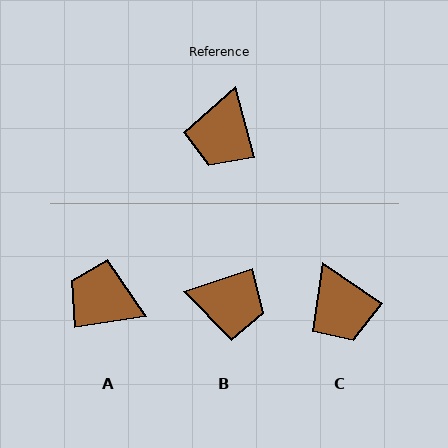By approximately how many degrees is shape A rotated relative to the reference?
Approximately 97 degrees clockwise.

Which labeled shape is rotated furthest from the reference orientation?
A, about 97 degrees away.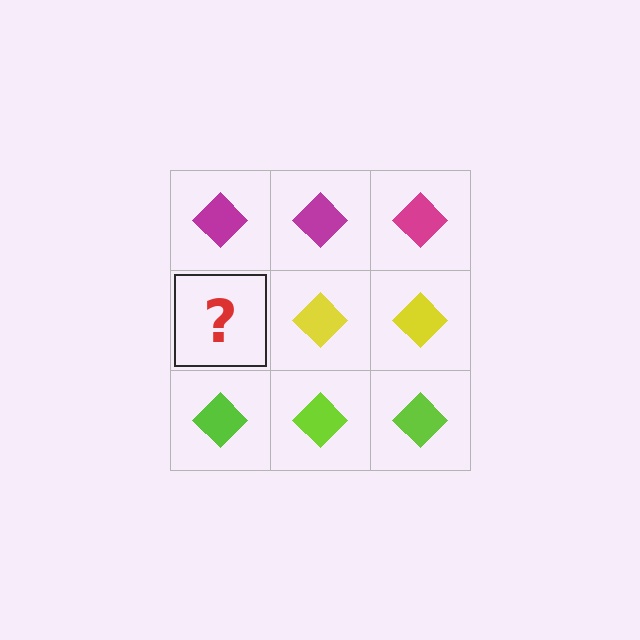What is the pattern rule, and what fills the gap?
The rule is that each row has a consistent color. The gap should be filled with a yellow diamond.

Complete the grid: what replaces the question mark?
The question mark should be replaced with a yellow diamond.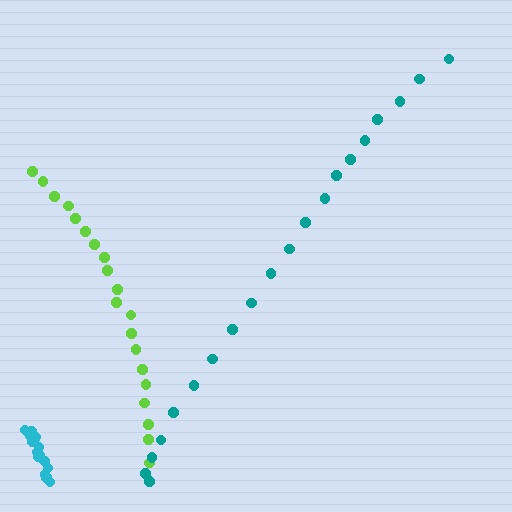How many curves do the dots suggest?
There are 3 distinct paths.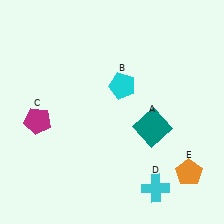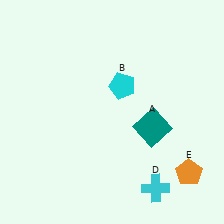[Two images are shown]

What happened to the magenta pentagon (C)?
The magenta pentagon (C) was removed in Image 2. It was in the bottom-left area of Image 1.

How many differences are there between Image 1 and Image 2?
There is 1 difference between the two images.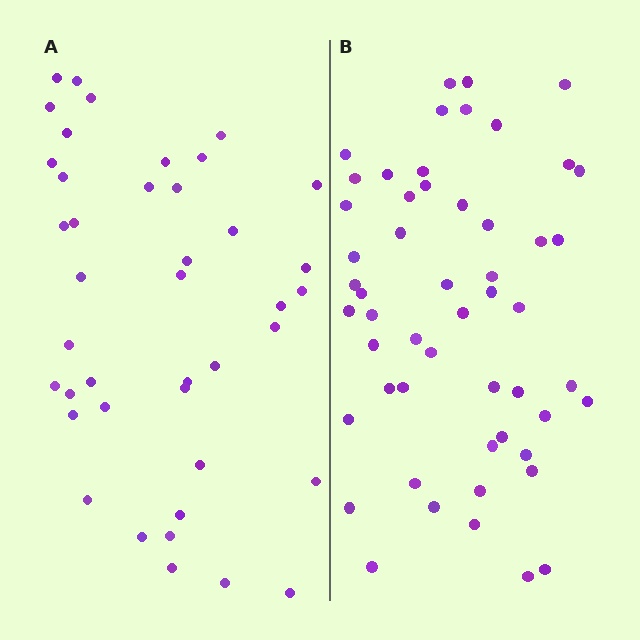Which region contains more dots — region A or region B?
Region B (the right region) has more dots.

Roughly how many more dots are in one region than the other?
Region B has roughly 12 or so more dots than region A.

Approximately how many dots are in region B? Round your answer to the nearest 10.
About 50 dots. (The exact count is 53, which rounds to 50.)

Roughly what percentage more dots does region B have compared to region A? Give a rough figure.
About 30% more.